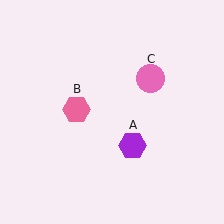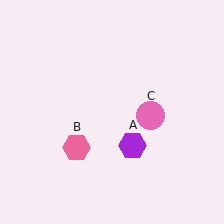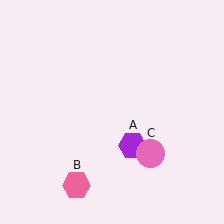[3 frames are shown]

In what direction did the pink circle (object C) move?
The pink circle (object C) moved down.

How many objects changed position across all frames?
2 objects changed position: pink hexagon (object B), pink circle (object C).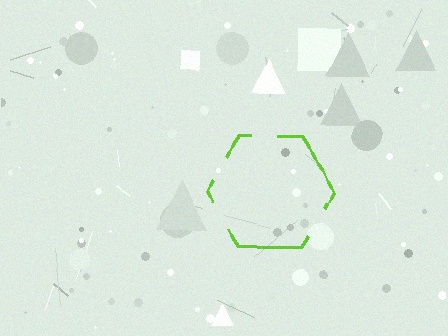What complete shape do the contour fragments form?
The contour fragments form a hexagon.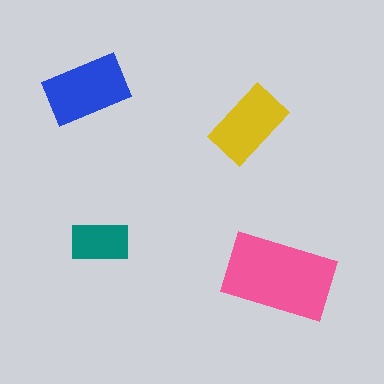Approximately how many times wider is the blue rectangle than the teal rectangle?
About 1.5 times wider.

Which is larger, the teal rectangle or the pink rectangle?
The pink one.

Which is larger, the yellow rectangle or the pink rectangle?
The pink one.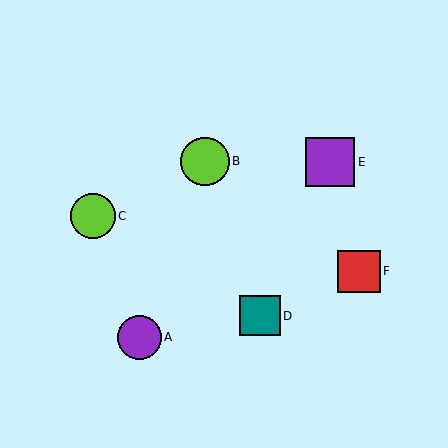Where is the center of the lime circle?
The center of the lime circle is at (205, 161).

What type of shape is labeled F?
Shape F is a red square.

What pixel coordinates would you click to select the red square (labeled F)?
Click at (359, 271) to select the red square F.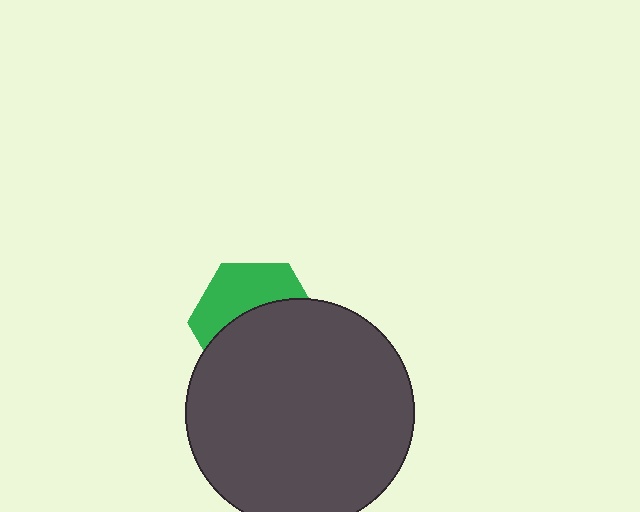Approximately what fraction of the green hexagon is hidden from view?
Roughly 58% of the green hexagon is hidden behind the dark gray circle.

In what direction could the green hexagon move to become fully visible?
The green hexagon could move up. That would shift it out from behind the dark gray circle entirely.